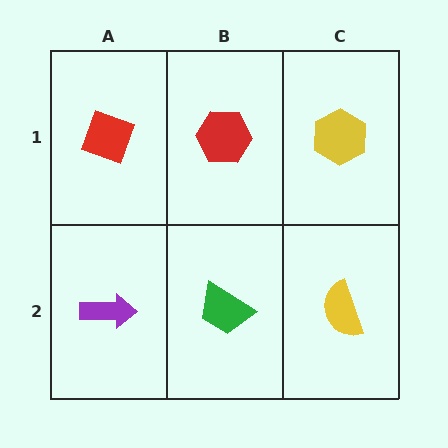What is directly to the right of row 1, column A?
A red hexagon.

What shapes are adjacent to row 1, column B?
A green trapezoid (row 2, column B), a red diamond (row 1, column A), a yellow hexagon (row 1, column C).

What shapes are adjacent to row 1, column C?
A yellow semicircle (row 2, column C), a red hexagon (row 1, column B).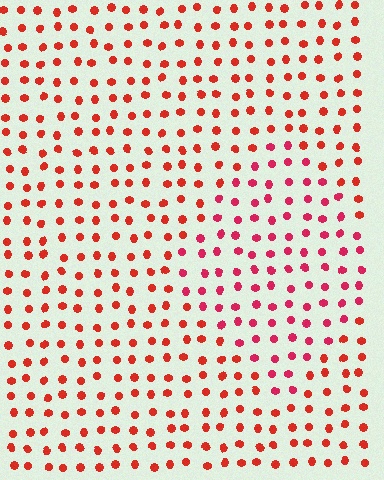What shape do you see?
I see a diamond.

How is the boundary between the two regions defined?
The boundary is defined purely by a slight shift in hue (about 23 degrees). Spacing, size, and orientation are identical on both sides.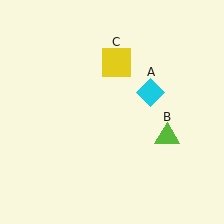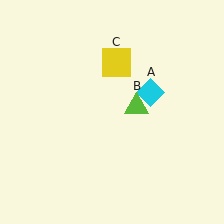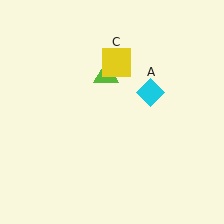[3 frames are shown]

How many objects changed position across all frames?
1 object changed position: lime triangle (object B).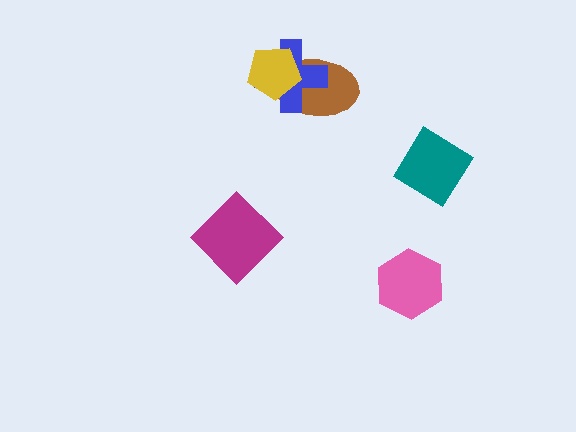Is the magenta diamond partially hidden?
No, no other shape covers it.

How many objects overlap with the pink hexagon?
0 objects overlap with the pink hexagon.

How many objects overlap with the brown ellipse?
2 objects overlap with the brown ellipse.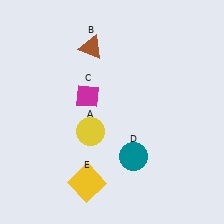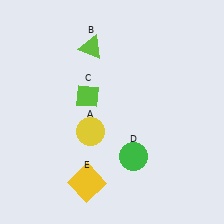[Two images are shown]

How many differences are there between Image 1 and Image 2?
There are 3 differences between the two images.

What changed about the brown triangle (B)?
In Image 1, B is brown. In Image 2, it changed to lime.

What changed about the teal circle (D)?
In Image 1, D is teal. In Image 2, it changed to green.